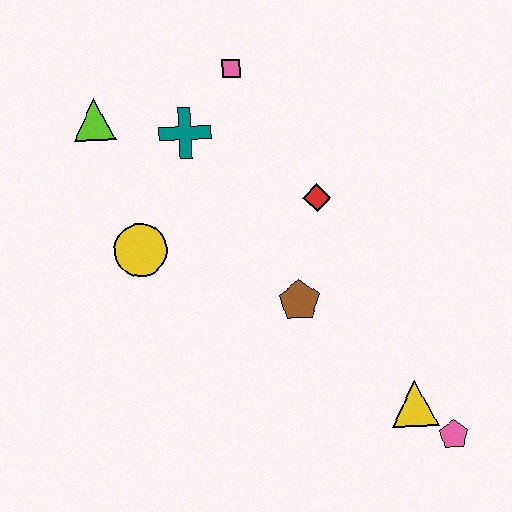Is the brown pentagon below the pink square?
Yes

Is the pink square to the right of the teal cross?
Yes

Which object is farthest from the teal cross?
The pink pentagon is farthest from the teal cross.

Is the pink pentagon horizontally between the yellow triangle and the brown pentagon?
No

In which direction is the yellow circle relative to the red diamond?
The yellow circle is to the left of the red diamond.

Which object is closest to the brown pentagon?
The red diamond is closest to the brown pentagon.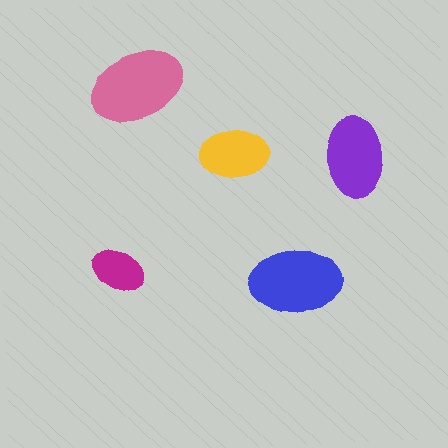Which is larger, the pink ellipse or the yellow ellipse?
The pink one.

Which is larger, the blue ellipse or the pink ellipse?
The pink one.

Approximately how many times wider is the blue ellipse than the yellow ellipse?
About 1.5 times wider.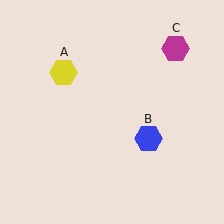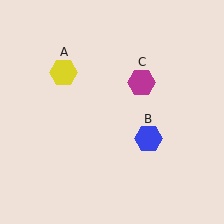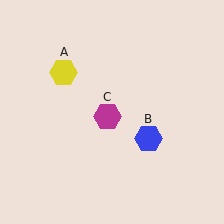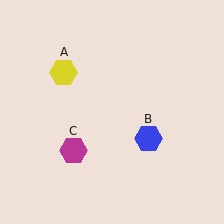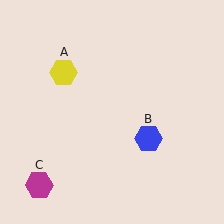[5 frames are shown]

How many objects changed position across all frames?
1 object changed position: magenta hexagon (object C).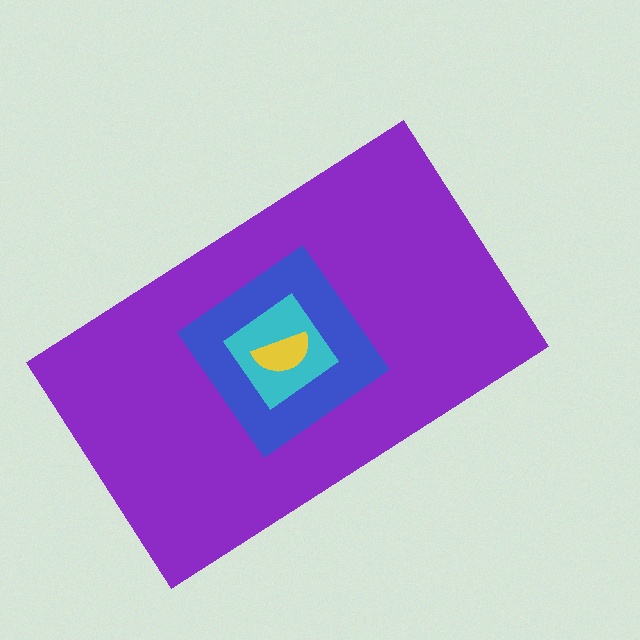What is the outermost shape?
The purple rectangle.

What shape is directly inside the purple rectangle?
The blue diamond.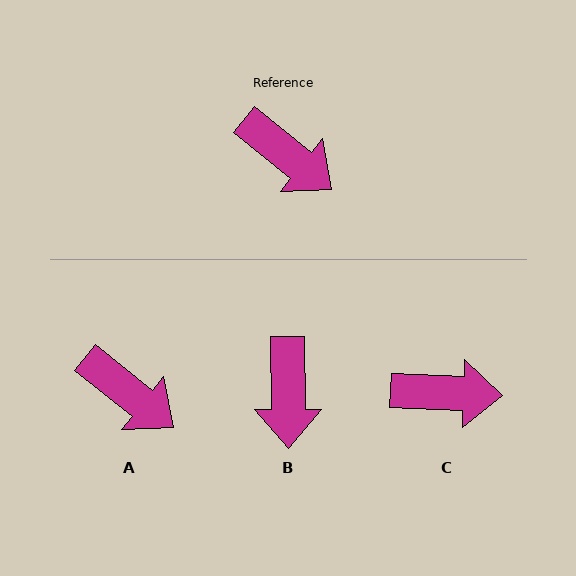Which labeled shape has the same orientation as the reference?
A.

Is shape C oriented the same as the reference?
No, it is off by about 36 degrees.